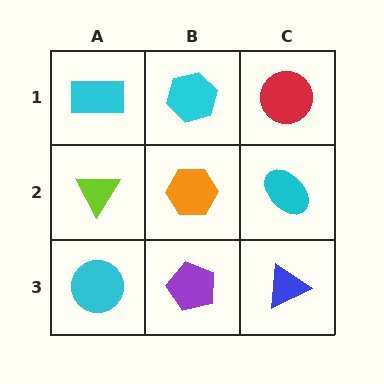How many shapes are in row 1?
3 shapes.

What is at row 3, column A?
A cyan circle.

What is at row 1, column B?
A cyan hexagon.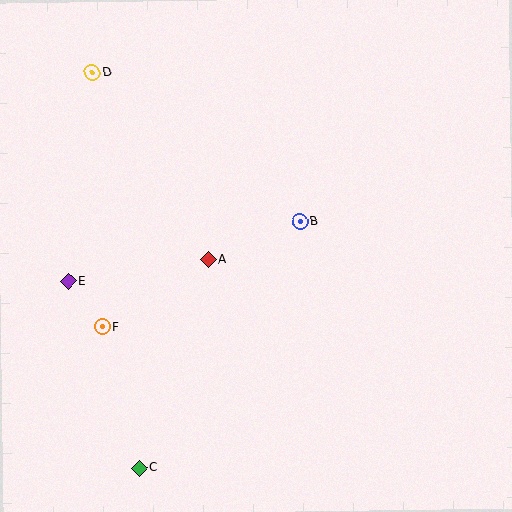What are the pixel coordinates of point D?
Point D is at (92, 72).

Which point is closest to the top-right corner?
Point B is closest to the top-right corner.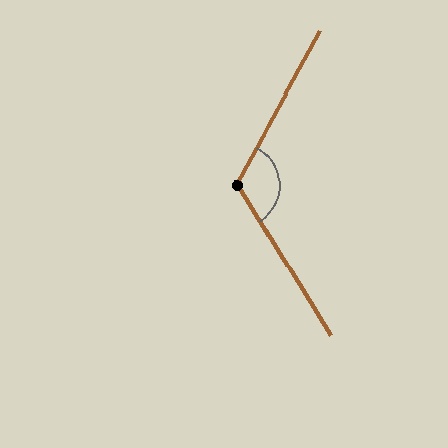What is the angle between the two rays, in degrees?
Approximately 120 degrees.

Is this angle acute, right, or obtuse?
It is obtuse.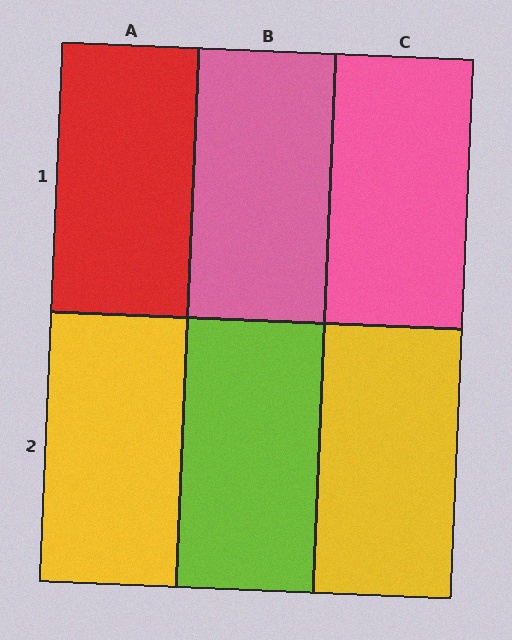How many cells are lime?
1 cell is lime.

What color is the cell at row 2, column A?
Yellow.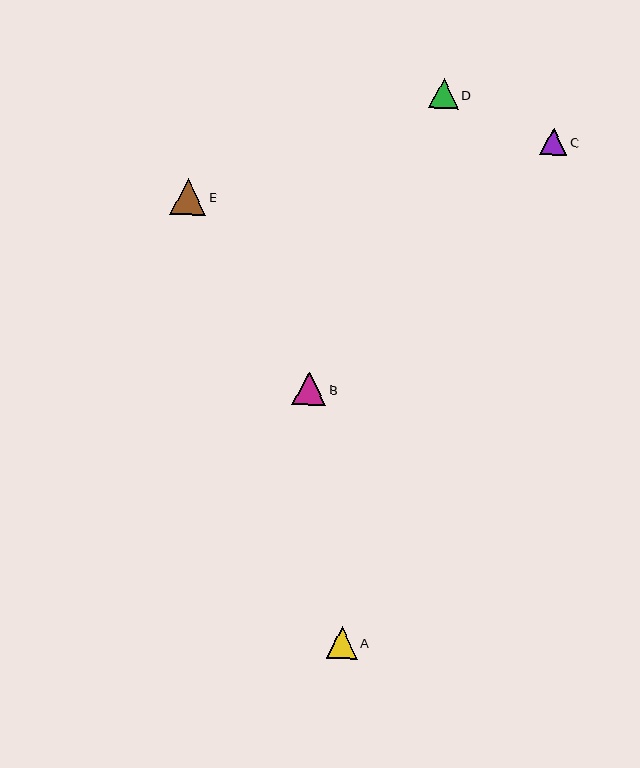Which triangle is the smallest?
Triangle C is the smallest with a size of approximately 27 pixels.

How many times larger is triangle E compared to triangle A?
Triangle E is approximately 1.1 times the size of triangle A.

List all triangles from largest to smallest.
From largest to smallest: E, B, A, D, C.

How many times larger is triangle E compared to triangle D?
Triangle E is approximately 1.2 times the size of triangle D.